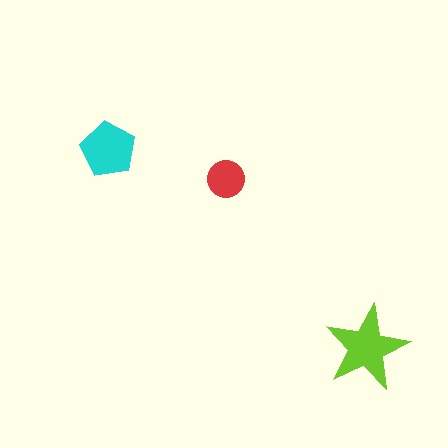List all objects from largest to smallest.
The lime star, the cyan pentagon, the red circle.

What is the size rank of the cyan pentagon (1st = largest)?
2nd.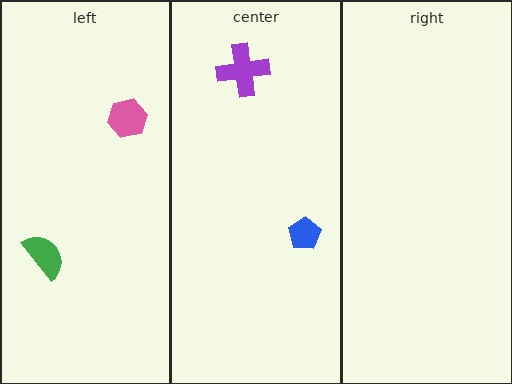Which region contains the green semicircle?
The left region.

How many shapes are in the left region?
2.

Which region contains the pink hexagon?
The left region.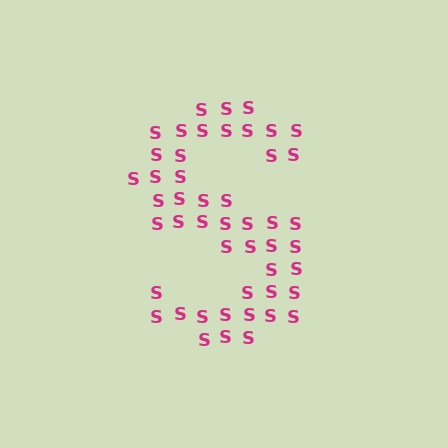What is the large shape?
The large shape is the letter S.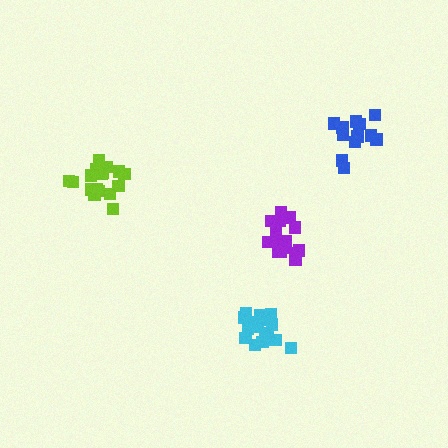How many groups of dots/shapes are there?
There are 4 groups.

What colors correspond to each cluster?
The clusters are colored: purple, cyan, blue, lime.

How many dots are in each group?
Group 1: 16 dots, Group 2: 16 dots, Group 3: 12 dots, Group 4: 17 dots (61 total).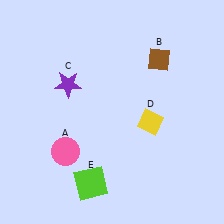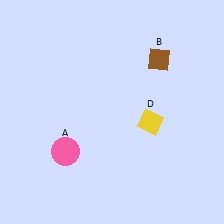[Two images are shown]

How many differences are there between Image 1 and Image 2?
There are 2 differences between the two images.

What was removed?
The purple star (C), the lime square (E) were removed in Image 2.